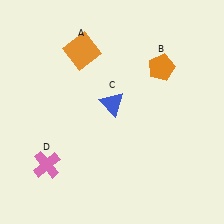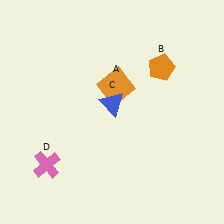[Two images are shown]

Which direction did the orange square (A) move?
The orange square (A) moved down.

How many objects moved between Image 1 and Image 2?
1 object moved between the two images.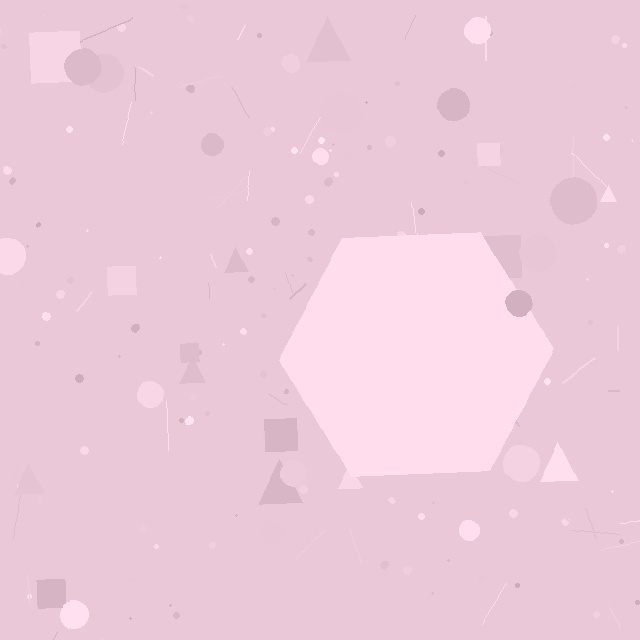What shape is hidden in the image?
A hexagon is hidden in the image.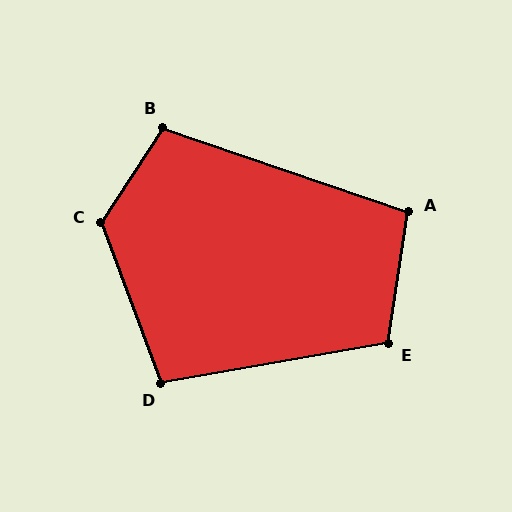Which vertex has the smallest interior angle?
A, at approximately 100 degrees.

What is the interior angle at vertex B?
Approximately 104 degrees (obtuse).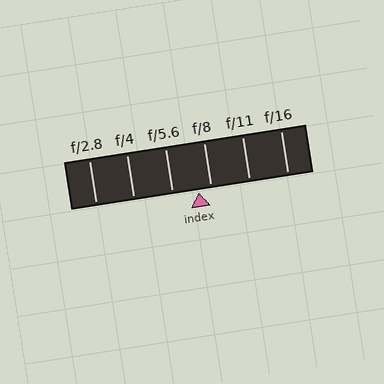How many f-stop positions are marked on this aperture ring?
There are 6 f-stop positions marked.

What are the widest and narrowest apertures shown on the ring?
The widest aperture shown is f/2.8 and the narrowest is f/16.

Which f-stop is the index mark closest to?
The index mark is closest to f/8.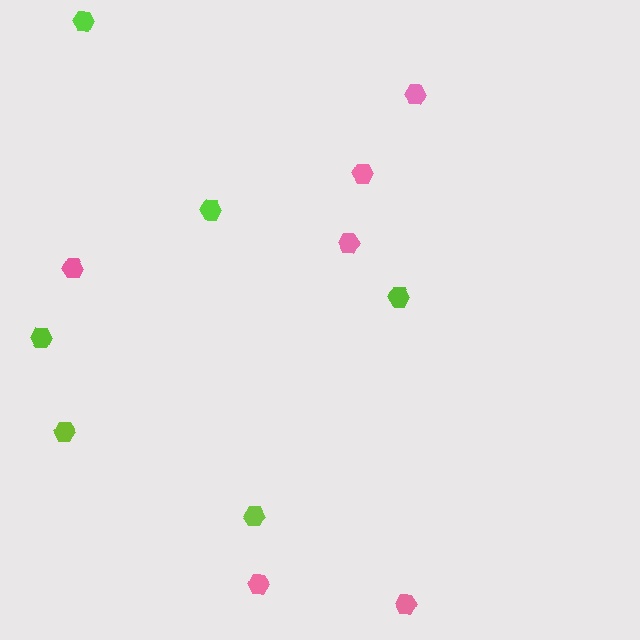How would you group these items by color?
There are 2 groups: one group of lime hexagons (6) and one group of pink hexagons (6).